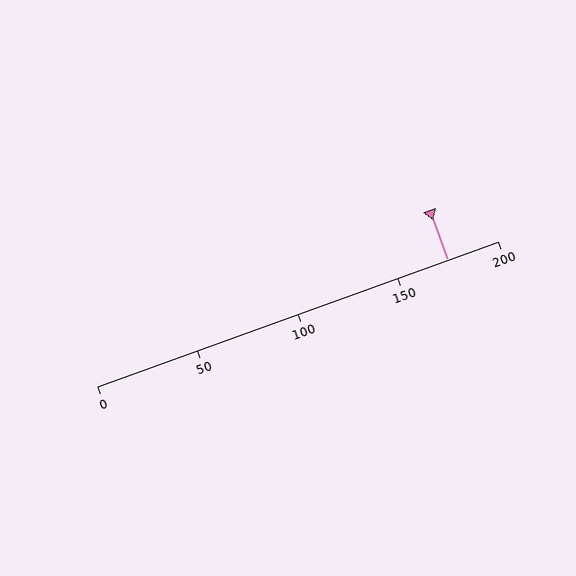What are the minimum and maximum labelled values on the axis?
The axis runs from 0 to 200.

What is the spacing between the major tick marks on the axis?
The major ticks are spaced 50 apart.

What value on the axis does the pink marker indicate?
The marker indicates approximately 175.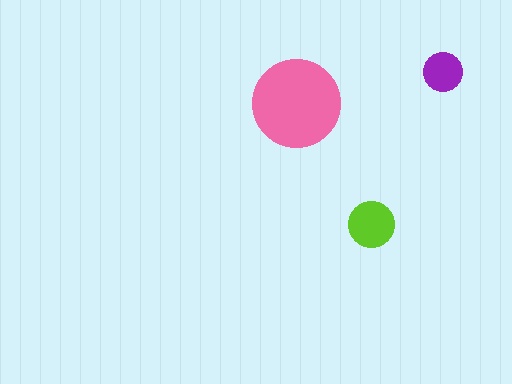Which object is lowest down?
The lime circle is bottommost.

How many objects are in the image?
There are 3 objects in the image.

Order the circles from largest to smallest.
the pink one, the lime one, the purple one.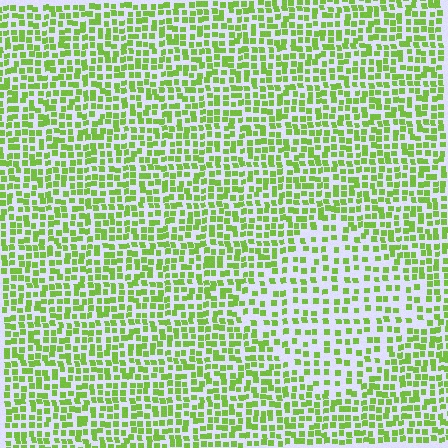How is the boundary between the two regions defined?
The boundary is defined by a change in element density (approximately 1.8x ratio). All elements are the same color, size, and shape.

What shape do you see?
I see a diamond.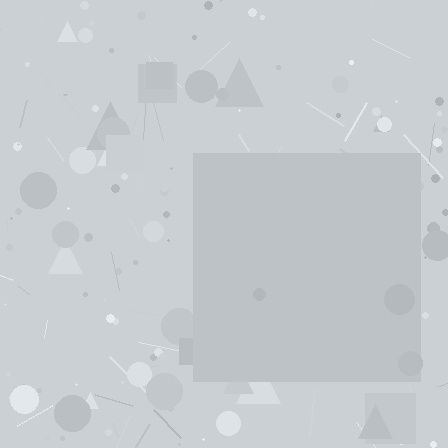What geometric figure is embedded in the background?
A square is embedded in the background.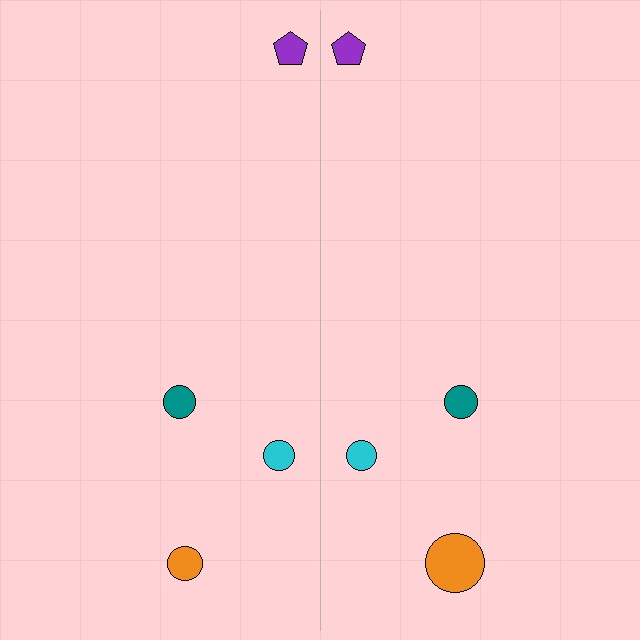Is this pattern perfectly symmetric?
No, the pattern is not perfectly symmetric. The orange circle on the right side has a different size than its mirror counterpart.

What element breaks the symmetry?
The orange circle on the right side has a different size than its mirror counterpart.